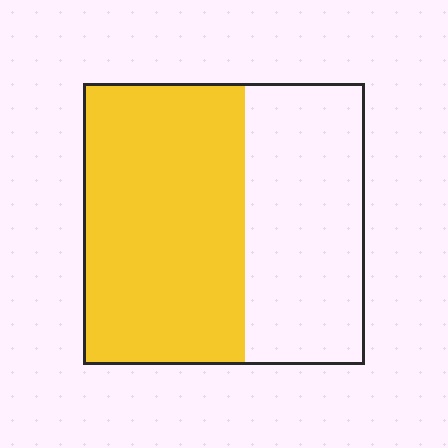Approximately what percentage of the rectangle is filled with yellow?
Approximately 55%.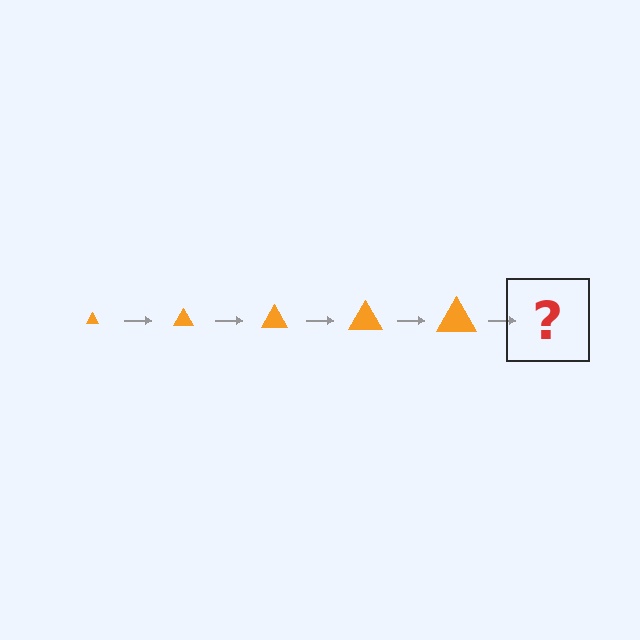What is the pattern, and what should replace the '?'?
The pattern is that the triangle gets progressively larger each step. The '?' should be an orange triangle, larger than the previous one.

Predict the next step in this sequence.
The next step is an orange triangle, larger than the previous one.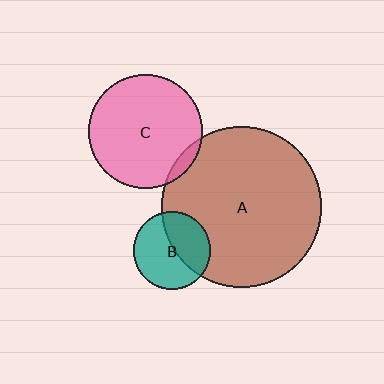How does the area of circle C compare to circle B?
Approximately 2.2 times.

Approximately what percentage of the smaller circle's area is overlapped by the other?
Approximately 40%.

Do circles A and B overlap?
Yes.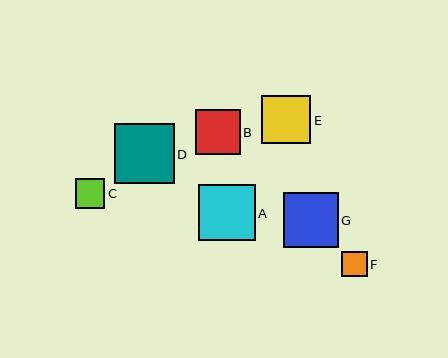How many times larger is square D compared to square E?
Square D is approximately 1.2 times the size of square E.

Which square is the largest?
Square D is the largest with a size of approximately 60 pixels.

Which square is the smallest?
Square F is the smallest with a size of approximately 25 pixels.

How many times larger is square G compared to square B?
Square G is approximately 1.2 times the size of square B.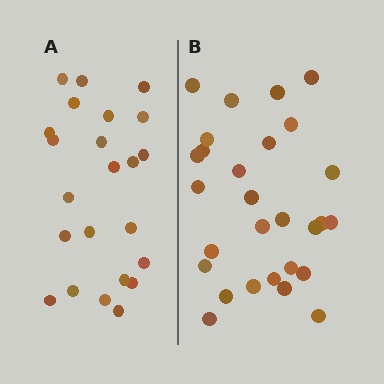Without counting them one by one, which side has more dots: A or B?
Region B (the right region) has more dots.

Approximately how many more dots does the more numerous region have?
Region B has about 5 more dots than region A.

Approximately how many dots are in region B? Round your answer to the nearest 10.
About 30 dots. (The exact count is 28, which rounds to 30.)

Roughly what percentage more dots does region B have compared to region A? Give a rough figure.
About 20% more.